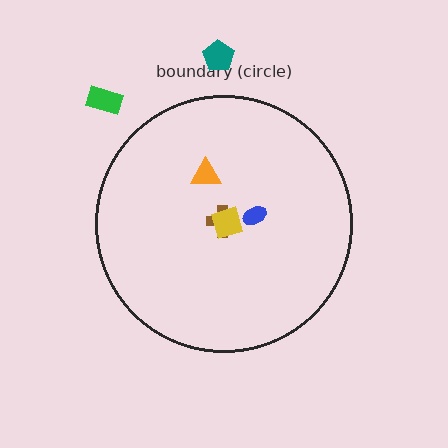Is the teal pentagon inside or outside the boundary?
Outside.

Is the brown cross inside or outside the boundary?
Inside.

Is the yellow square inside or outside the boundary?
Inside.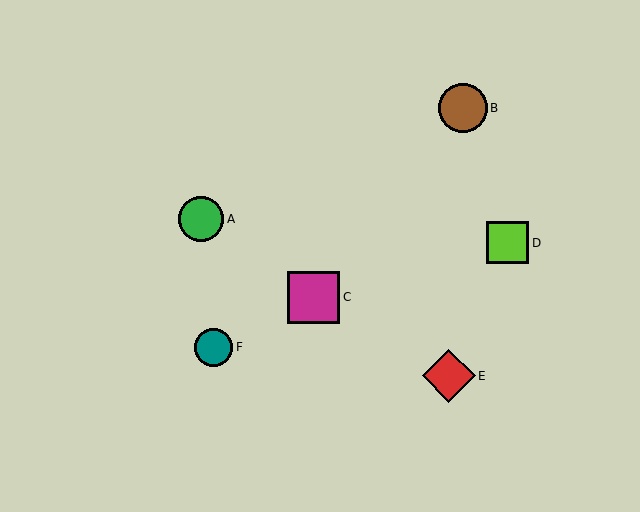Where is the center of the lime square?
The center of the lime square is at (508, 243).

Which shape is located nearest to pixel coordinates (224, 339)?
The teal circle (labeled F) at (214, 347) is nearest to that location.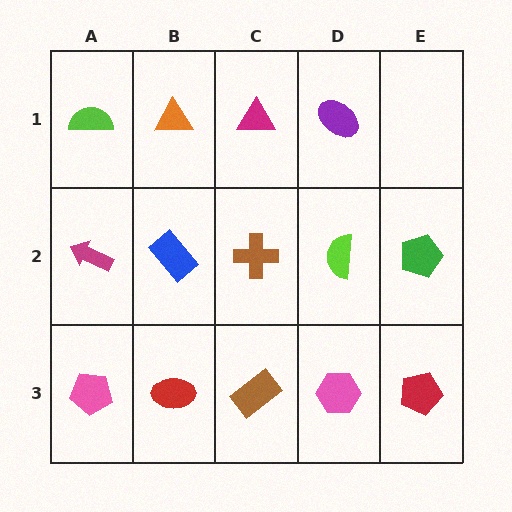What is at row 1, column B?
An orange triangle.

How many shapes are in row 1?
4 shapes.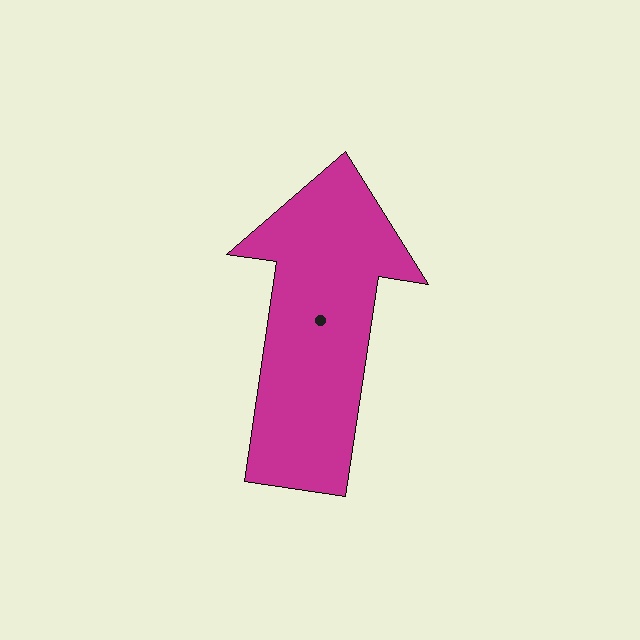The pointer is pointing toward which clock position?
Roughly 12 o'clock.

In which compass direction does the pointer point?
North.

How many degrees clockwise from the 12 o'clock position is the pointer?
Approximately 9 degrees.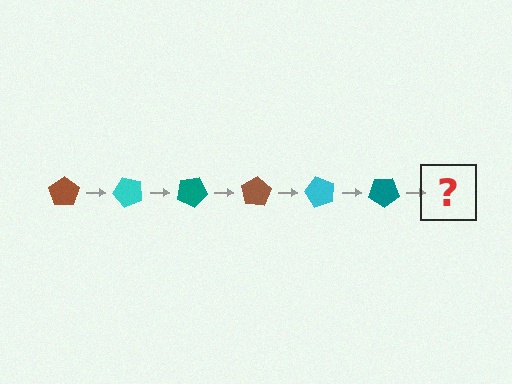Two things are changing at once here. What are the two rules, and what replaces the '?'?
The two rules are that it rotates 50 degrees each step and the color cycles through brown, cyan, and teal. The '?' should be a brown pentagon, rotated 300 degrees from the start.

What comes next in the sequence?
The next element should be a brown pentagon, rotated 300 degrees from the start.